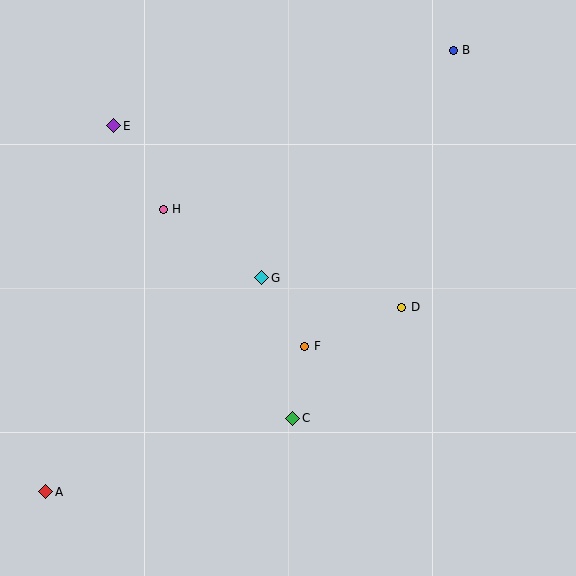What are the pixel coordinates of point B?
Point B is at (453, 50).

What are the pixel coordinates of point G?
Point G is at (262, 278).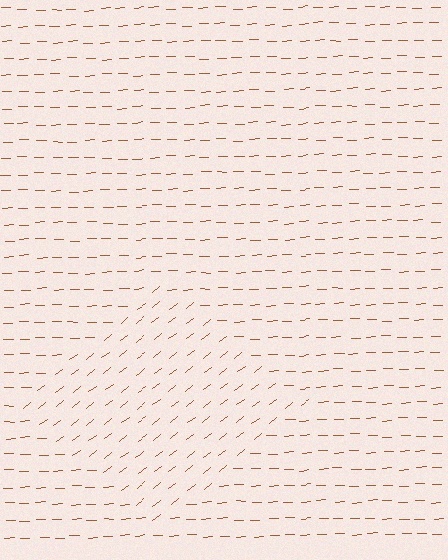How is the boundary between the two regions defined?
The boundary is defined purely by a change in line orientation (approximately 36 degrees difference). All lines are the same color and thickness.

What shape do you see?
I see a diamond.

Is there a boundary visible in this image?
Yes, there is a texture boundary formed by a change in line orientation.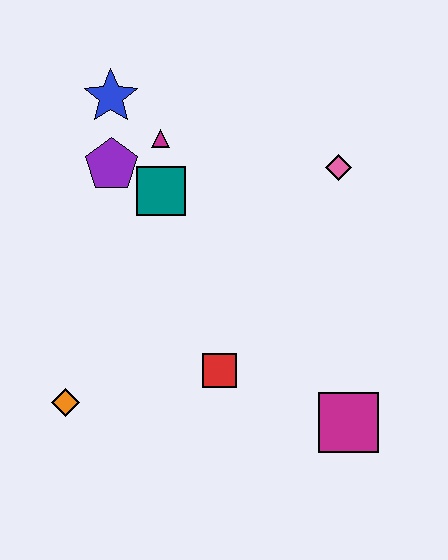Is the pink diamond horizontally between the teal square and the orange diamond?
No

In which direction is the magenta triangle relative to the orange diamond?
The magenta triangle is above the orange diamond.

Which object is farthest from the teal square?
The magenta square is farthest from the teal square.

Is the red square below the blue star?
Yes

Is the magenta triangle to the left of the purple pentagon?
No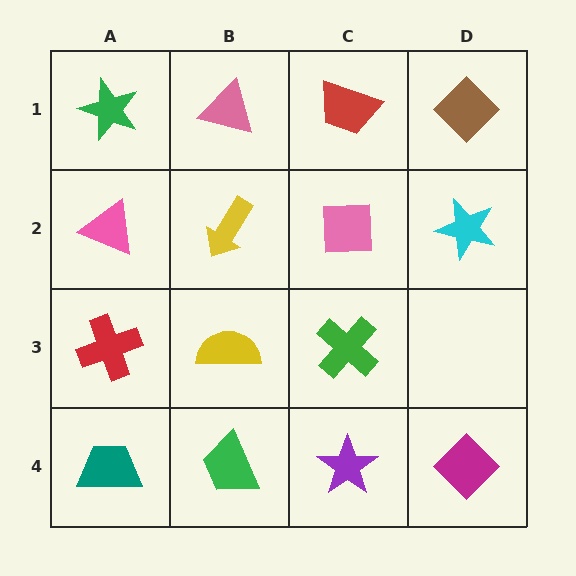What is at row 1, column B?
A pink triangle.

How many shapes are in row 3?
3 shapes.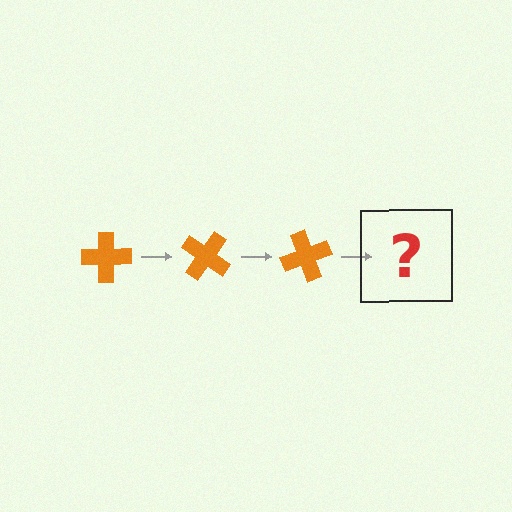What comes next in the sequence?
The next element should be an orange cross rotated 105 degrees.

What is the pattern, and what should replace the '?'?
The pattern is that the cross rotates 35 degrees each step. The '?' should be an orange cross rotated 105 degrees.